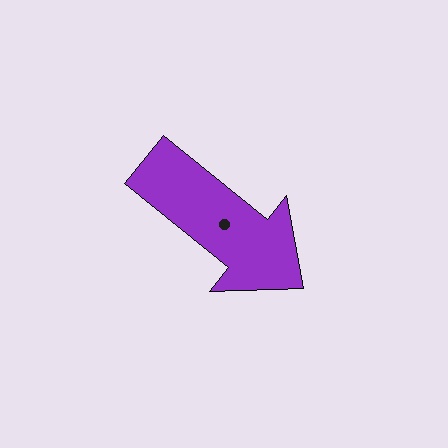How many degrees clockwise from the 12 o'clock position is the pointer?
Approximately 129 degrees.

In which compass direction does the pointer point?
Southeast.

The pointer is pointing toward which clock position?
Roughly 4 o'clock.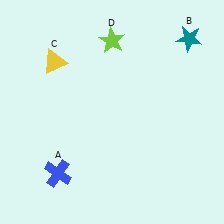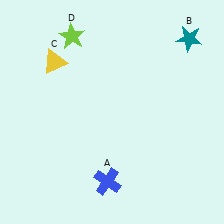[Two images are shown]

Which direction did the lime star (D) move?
The lime star (D) moved left.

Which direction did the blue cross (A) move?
The blue cross (A) moved right.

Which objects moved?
The objects that moved are: the blue cross (A), the lime star (D).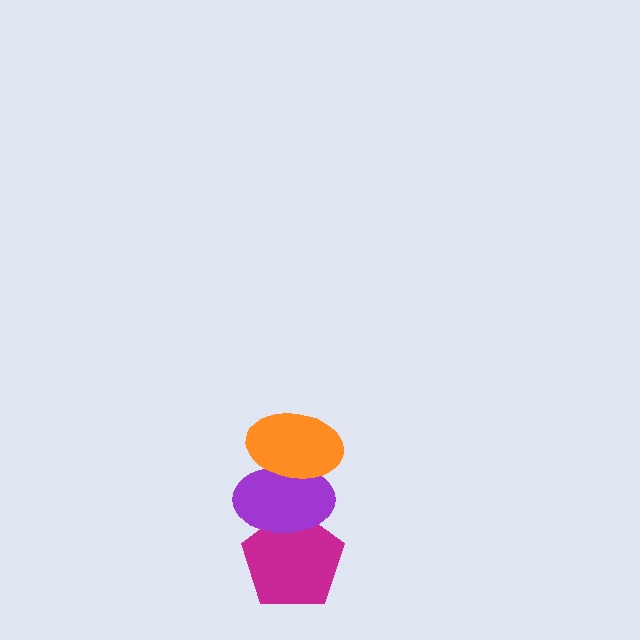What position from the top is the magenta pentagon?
The magenta pentagon is 3rd from the top.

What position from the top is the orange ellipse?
The orange ellipse is 1st from the top.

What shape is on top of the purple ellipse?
The orange ellipse is on top of the purple ellipse.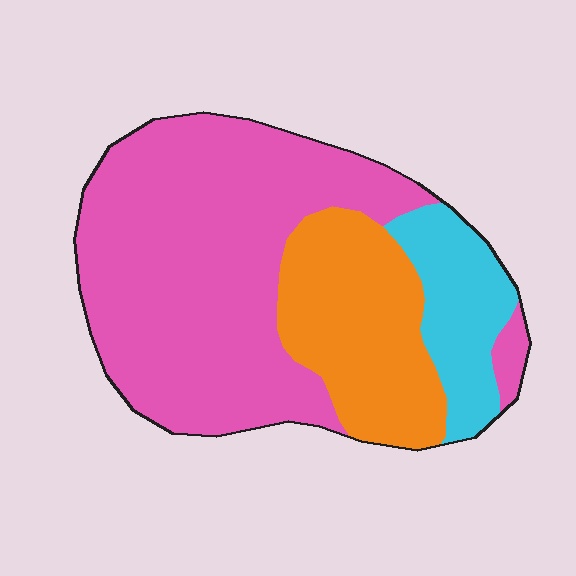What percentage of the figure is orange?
Orange takes up about one quarter (1/4) of the figure.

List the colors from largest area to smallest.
From largest to smallest: pink, orange, cyan.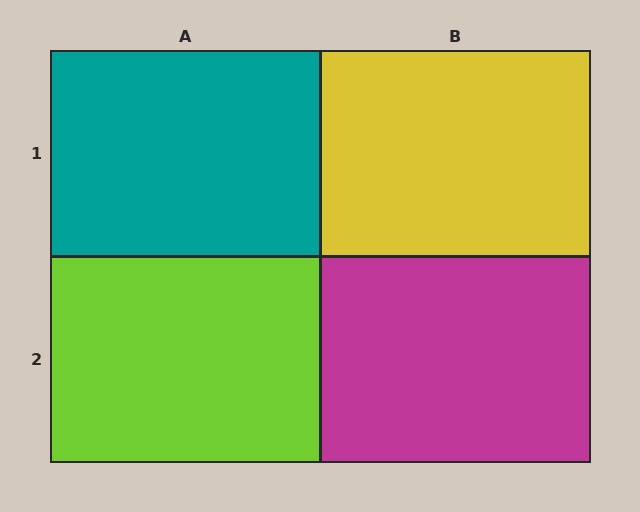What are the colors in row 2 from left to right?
Lime, magenta.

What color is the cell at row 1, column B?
Yellow.